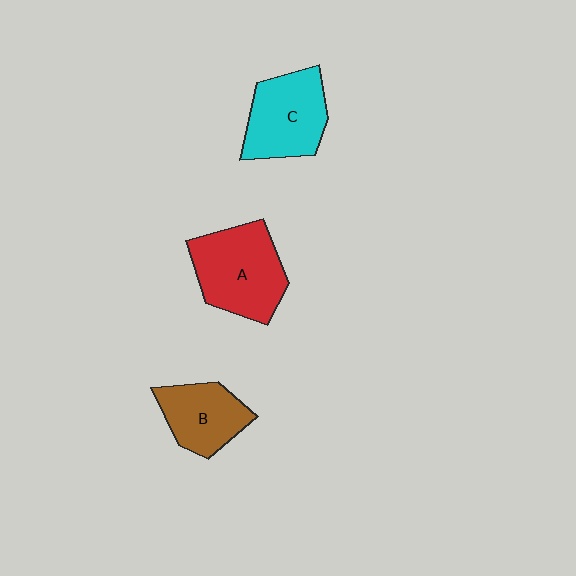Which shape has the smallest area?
Shape B (brown).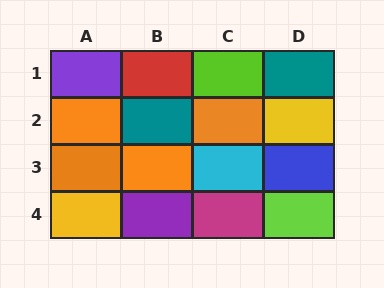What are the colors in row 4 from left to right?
Yellow, purple, magenta, lime.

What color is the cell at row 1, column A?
Purple.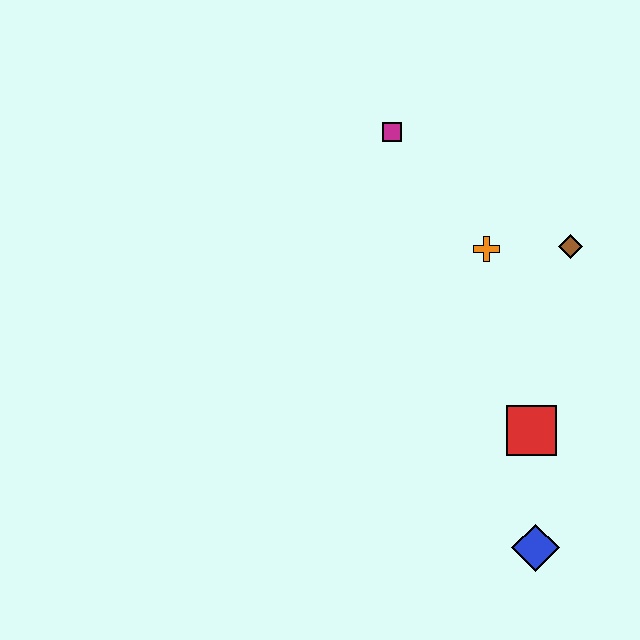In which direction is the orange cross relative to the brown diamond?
The orange cross is to the left of the brown diamond.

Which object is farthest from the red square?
The magenta square is farthest from the red square.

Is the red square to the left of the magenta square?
No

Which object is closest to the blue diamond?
The red square is closest to the blue diamond.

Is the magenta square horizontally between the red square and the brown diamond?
No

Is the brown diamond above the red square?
Yes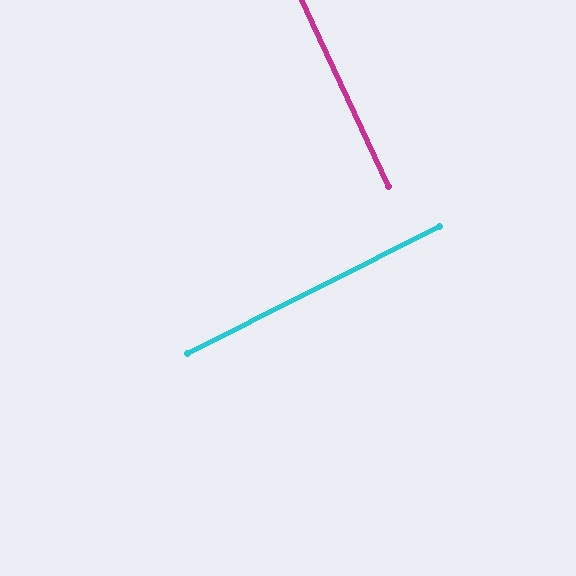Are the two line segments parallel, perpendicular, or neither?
Perpendicular — they meet at approximately 88°.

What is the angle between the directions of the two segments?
Approximately 88 degrees.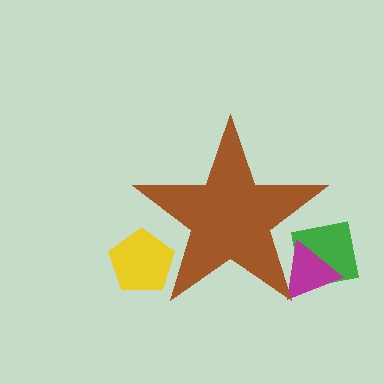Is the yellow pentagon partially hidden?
Yes, the yellow pentagon is partially hidden behind the brown star.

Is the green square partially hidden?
Yes, the green square is partially hidden behind the brown star.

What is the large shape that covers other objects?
A brown star.